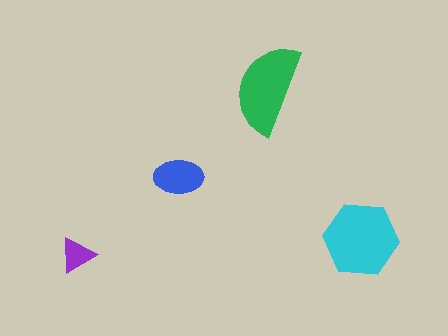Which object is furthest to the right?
The cyan hexagon is rightmost.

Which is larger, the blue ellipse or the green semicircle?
The green semicircle.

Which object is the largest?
The cyan hexagon.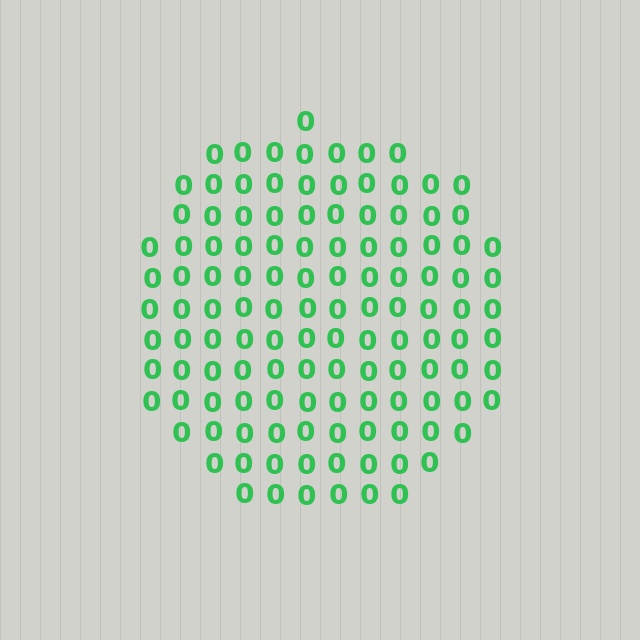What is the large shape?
The large shape is a circle.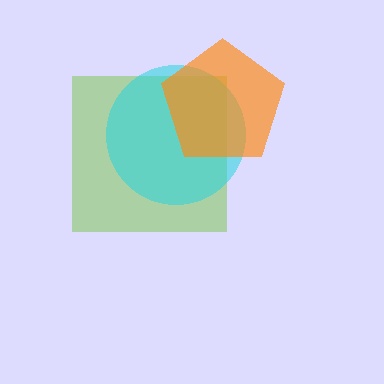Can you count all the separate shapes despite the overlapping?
Yes, there are 3 separate shapes.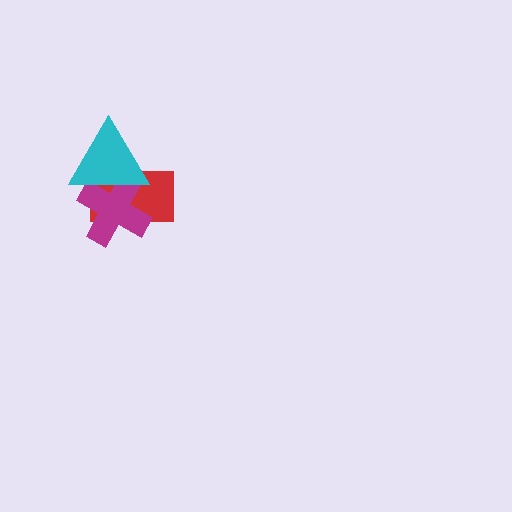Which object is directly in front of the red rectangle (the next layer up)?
The magenta cross is directly in front of the red rectangle.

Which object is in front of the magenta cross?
The cyan triangle is in front of the magenta cross.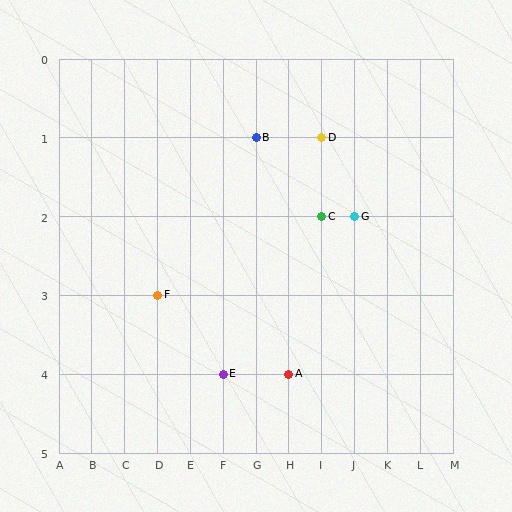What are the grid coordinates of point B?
Point B is at grid coordinates (G, 1).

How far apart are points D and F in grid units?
Points D and F are 5 columns and 2 rows apart (about 5.4 grid units diagonally).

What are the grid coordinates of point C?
Point C is at grid coordinates (I, 2).